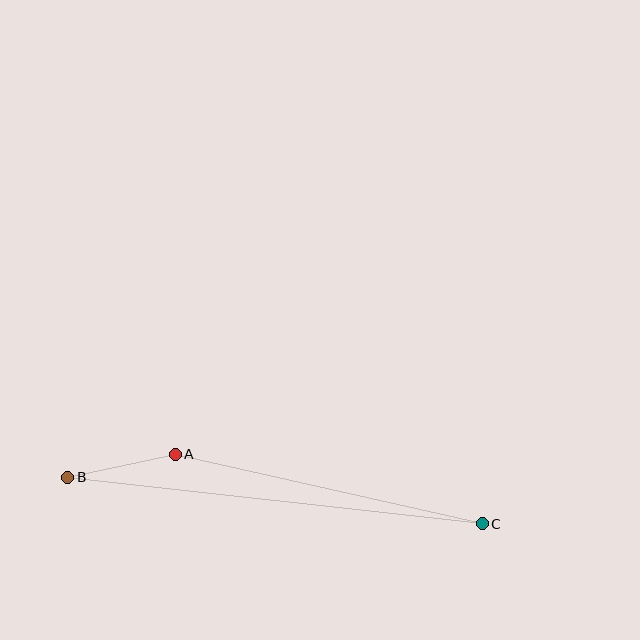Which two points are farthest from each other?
Points B and C are farthest from each other.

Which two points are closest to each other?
Points A and B are closest to each other.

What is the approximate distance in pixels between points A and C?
The distance between A and C is approximately 315 pixels.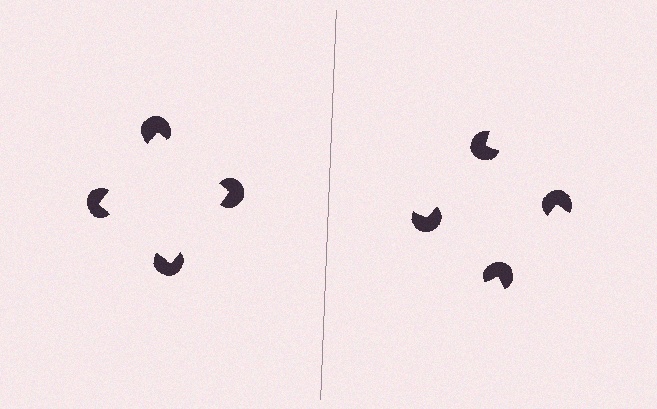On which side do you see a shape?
An illusory square appears on the left side. On the right side the wedge cuts are rotated, so no coherent shape forms.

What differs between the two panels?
The pac-man discs are positioned identically on both sides; only the wedge orientations differ. On the left they align to a square; on the right they are misaligned.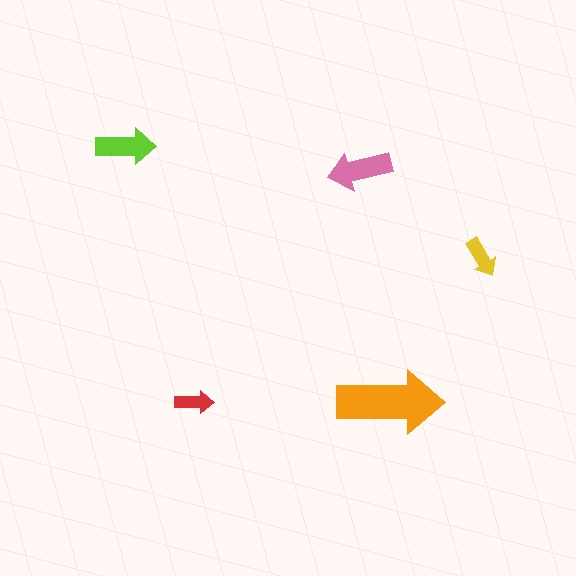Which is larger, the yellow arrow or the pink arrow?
The pink one.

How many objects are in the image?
There are 5 objects in the image.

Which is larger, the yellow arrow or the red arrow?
The yellow one.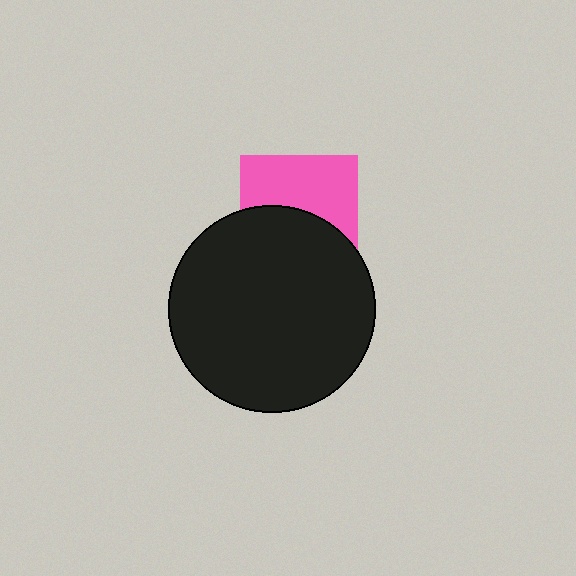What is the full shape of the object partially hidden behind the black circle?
The partially hidden object is a pink square.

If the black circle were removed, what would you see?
You would see the complete pink square.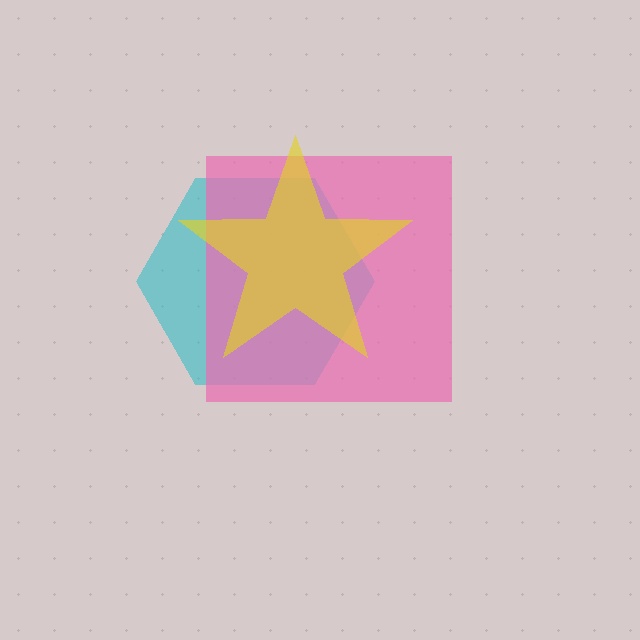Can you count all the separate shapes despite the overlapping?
Yes, there are 3 separate shapes.